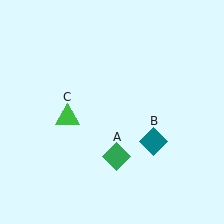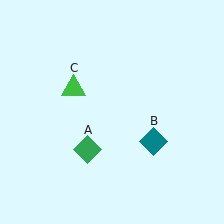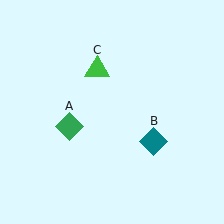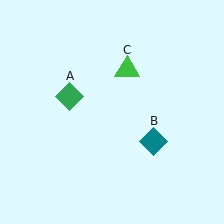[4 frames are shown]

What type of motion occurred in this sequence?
The green diamond (object A), green triangle (object C) rotated clockwise around the center of the scene.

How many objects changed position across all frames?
2 objects changed position: green diamond (object A), green triangle (object C).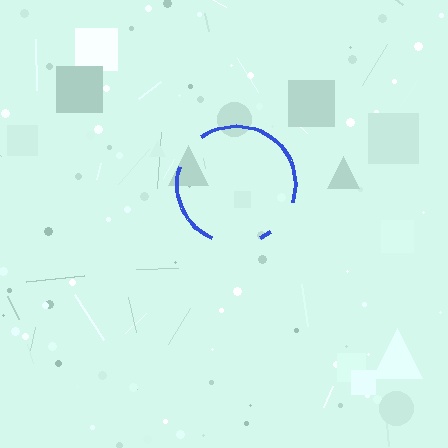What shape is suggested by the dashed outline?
The dashed outline suggests a circle.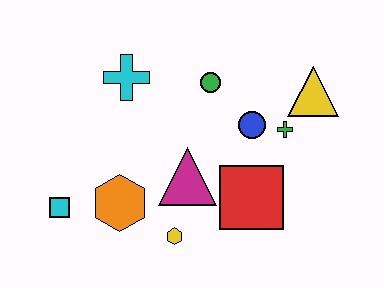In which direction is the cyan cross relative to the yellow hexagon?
The cyan cross is above the yellow hexagon.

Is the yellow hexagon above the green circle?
No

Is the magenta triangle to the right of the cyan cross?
Yes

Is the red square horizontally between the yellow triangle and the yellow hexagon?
Yes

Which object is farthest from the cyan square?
The yellow triangle is farthest from the cyan square.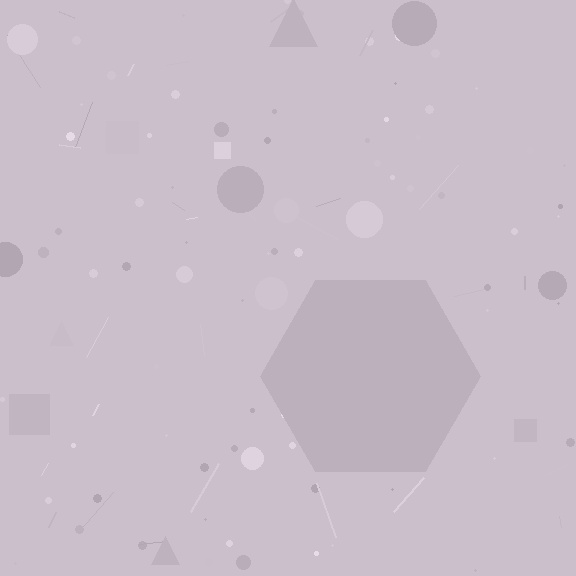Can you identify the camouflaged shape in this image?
The camouflaged shape is a hexagon.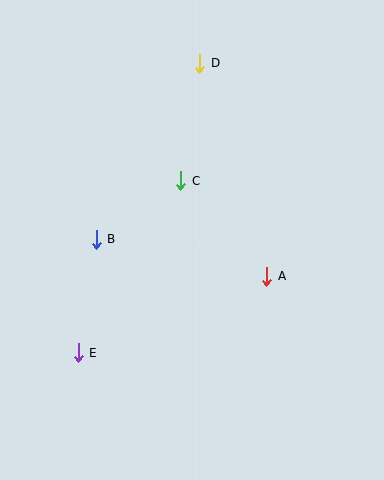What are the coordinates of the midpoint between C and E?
The midpoint between C and E is at (130, 267).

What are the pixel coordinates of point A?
Point A is at (267, 276).